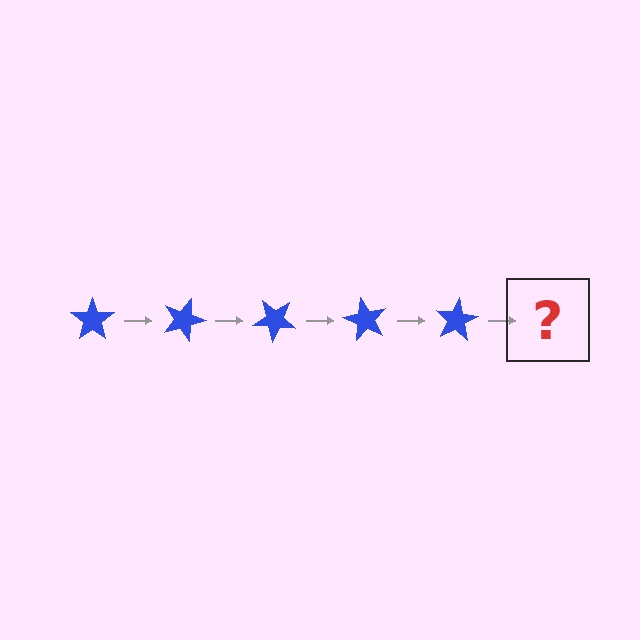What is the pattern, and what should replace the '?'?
The pattern is that the star rotates 20 degrees each step. The '?' should be a blue star rotated 100 degrees.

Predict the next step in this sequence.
The next step is a blue star rotated 100 degrees.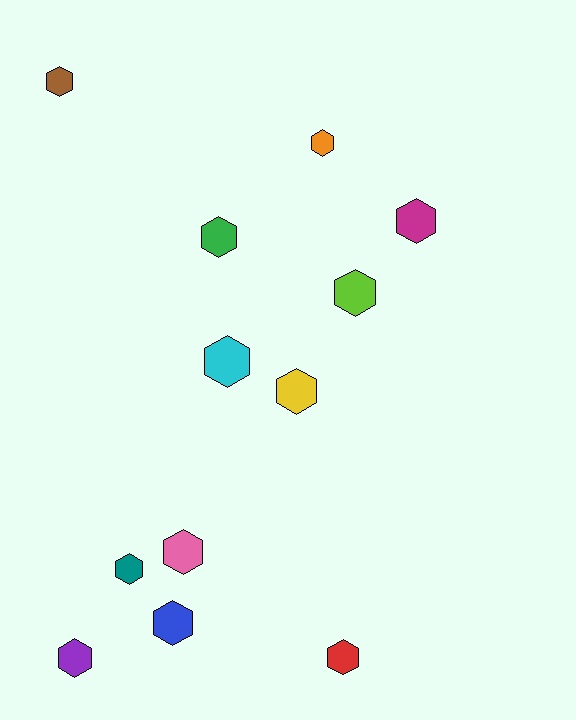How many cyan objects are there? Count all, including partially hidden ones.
There is 1 cyan object.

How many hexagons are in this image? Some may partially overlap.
There are 12 hexagons.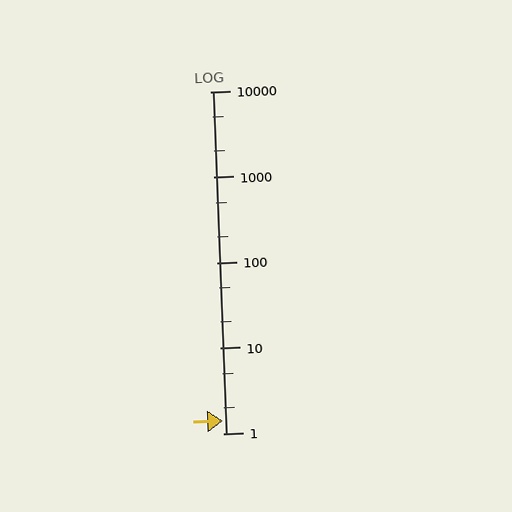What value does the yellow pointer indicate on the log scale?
The pointer indicates approximately 1.4.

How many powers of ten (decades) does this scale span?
The scale spans 4 decades, from 1 to 10000.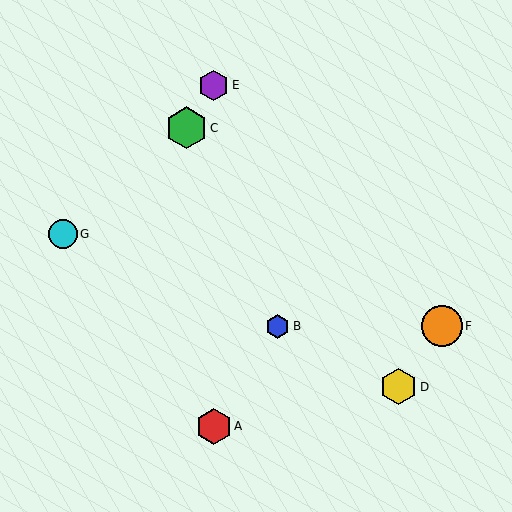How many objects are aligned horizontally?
2 objects (B, F) are aligned horizontally.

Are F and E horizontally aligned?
No, F is at y≈326 and E is at y≈85.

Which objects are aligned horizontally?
Objects B, F are aligned horizontally.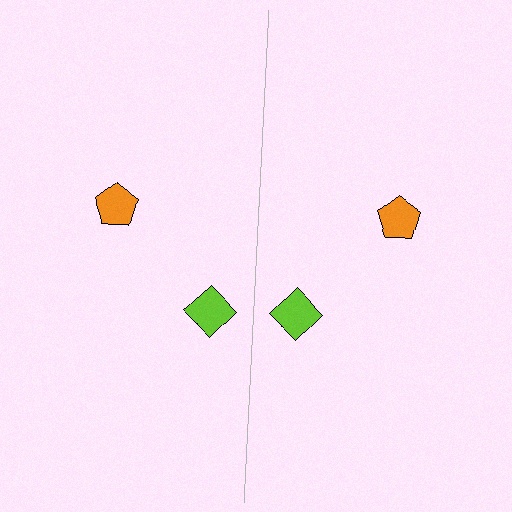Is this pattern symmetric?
Yes, this pattern has bilateral (reflection) symmetry.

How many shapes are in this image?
There are 4 shapes in this image.